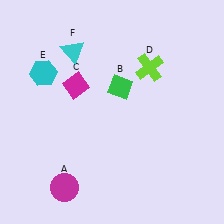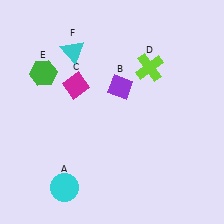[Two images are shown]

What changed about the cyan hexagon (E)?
In Image 1, E is cyan. In Image 2, it changed to green.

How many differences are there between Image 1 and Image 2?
There are 3 differences between the two images.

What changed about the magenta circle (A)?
In Image 1, A is magenta. In Image 2, it changed to cyan.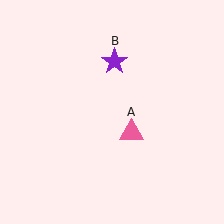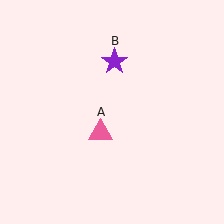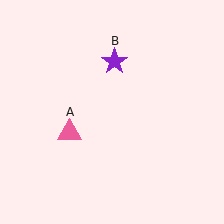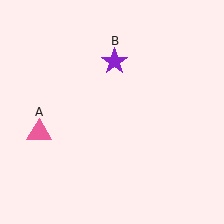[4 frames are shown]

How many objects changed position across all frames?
1 object changed position: pink triangle (object A).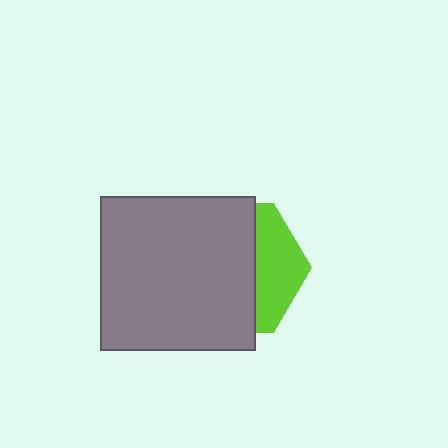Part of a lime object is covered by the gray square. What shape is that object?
It is a hexagon.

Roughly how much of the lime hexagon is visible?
A small part of it is visible (roughly 33%).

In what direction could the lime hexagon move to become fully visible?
The lime hexagon could move right. That would shift it out from behind the gray square entirely.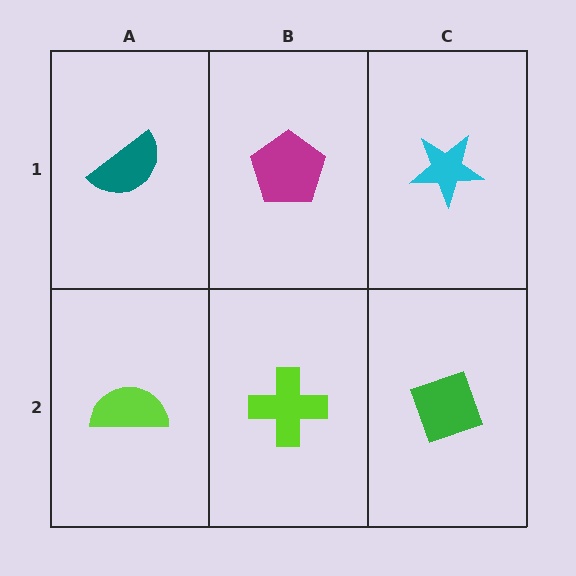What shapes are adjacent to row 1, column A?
A lime semicircle (row 2, column A), a magenta pentagon (row 1, column B).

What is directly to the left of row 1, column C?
A magenta pentagon.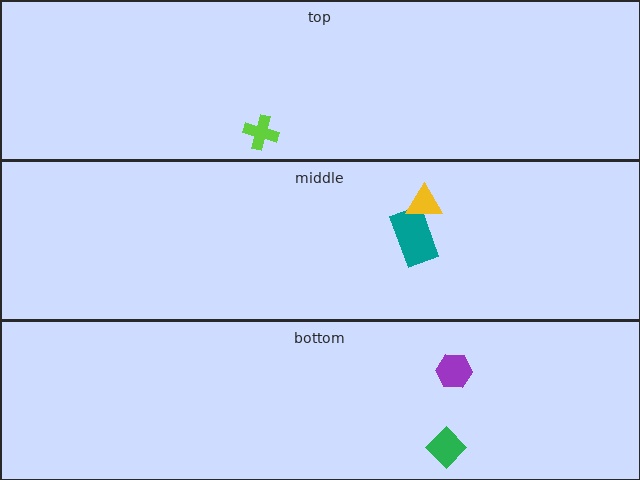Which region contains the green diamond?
The bottom region.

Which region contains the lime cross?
The top region.